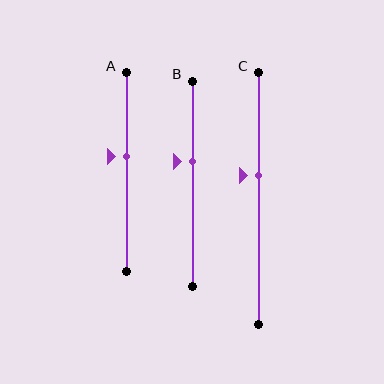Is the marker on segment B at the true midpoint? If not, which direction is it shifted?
No, the marker on segment B is shifted upward by about 11% of the segment length.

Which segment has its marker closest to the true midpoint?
Segment A has its marker closest to the true midpoint.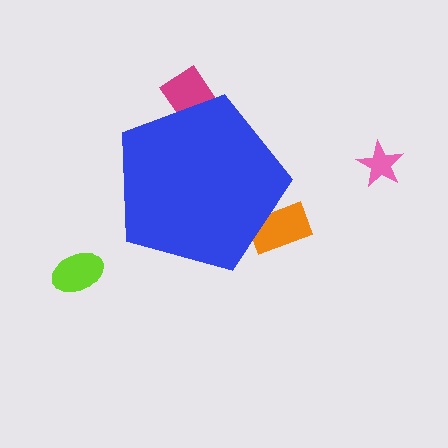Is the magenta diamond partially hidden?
Yes, the magenta diamond is partially hidden behind the blue pentagon.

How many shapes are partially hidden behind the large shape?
2 shapes are partially hidden.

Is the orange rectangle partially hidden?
Yes, the orange rectangle is partially hidden behind the blue pentagon.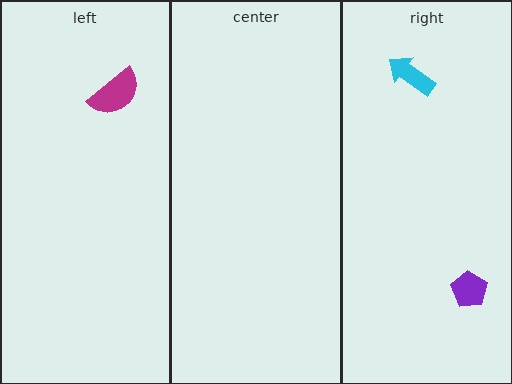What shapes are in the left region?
The magenta semicircle.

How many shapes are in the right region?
2.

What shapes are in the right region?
The cyan arrow, the purple pentagon.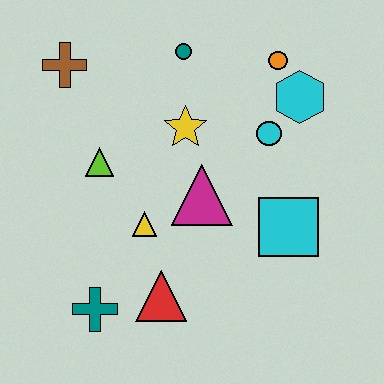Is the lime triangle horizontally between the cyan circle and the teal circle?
No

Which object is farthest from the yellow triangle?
The orange circle is farthest from the yellow triangle.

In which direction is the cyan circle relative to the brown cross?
The cyan circle is to the right of the brown cross.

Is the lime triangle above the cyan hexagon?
No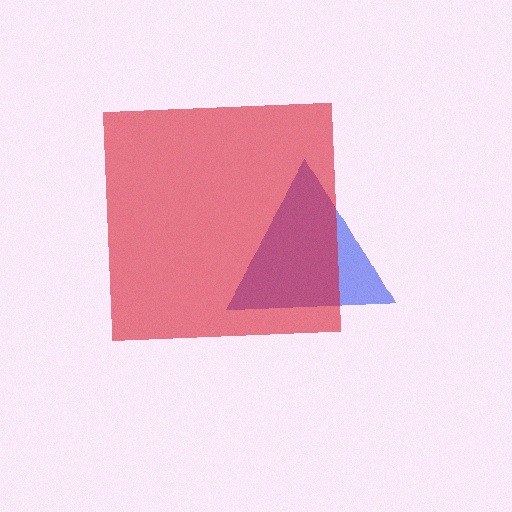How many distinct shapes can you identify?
There are 2 distinct shapes: a blue triangle, a red square.